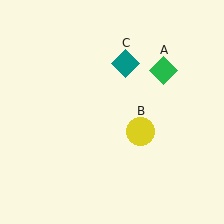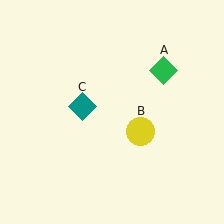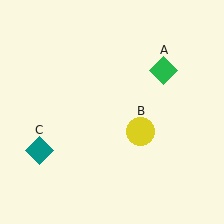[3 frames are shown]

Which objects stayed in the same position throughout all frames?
Green diamond (object A) and yellow circle (object B) remained stationary.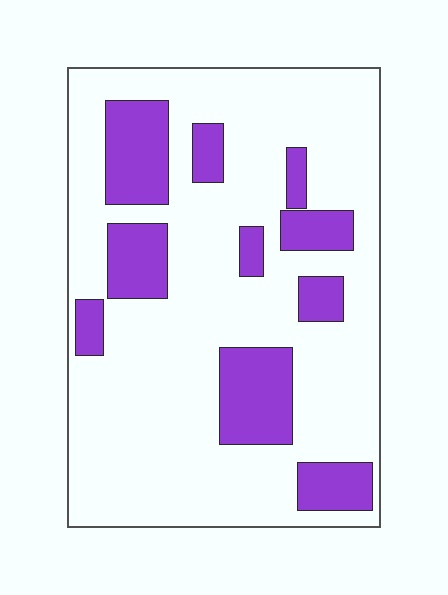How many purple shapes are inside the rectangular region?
10.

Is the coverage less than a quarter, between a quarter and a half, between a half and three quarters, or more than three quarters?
Less than a quarter.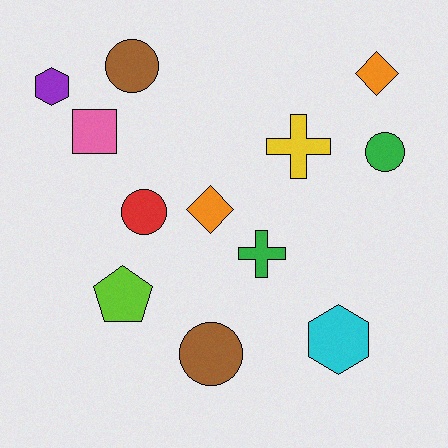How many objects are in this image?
There are 12 objects.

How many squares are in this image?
There is 1 square.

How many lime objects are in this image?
There is 1 lime object.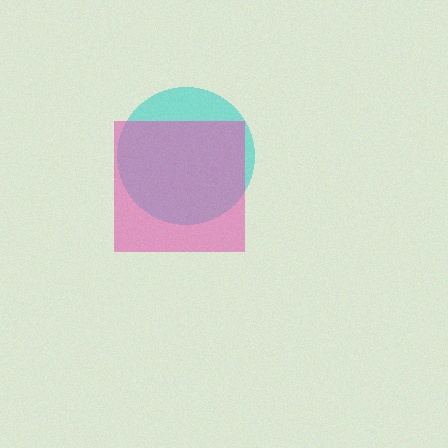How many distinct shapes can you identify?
There are 2 distinct shapes: a cyan circle, a pink square.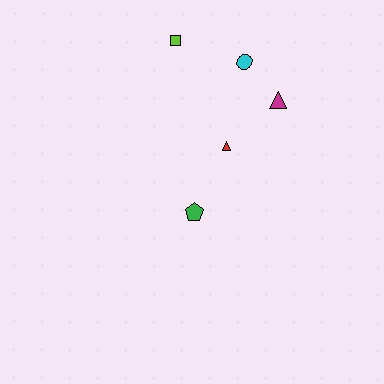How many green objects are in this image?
There is 1 green object.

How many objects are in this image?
There are 5 objects.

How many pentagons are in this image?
There is 1 pentagon.